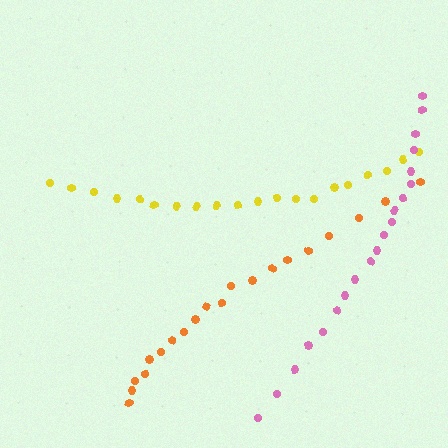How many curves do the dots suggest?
There are 3 distinct paths.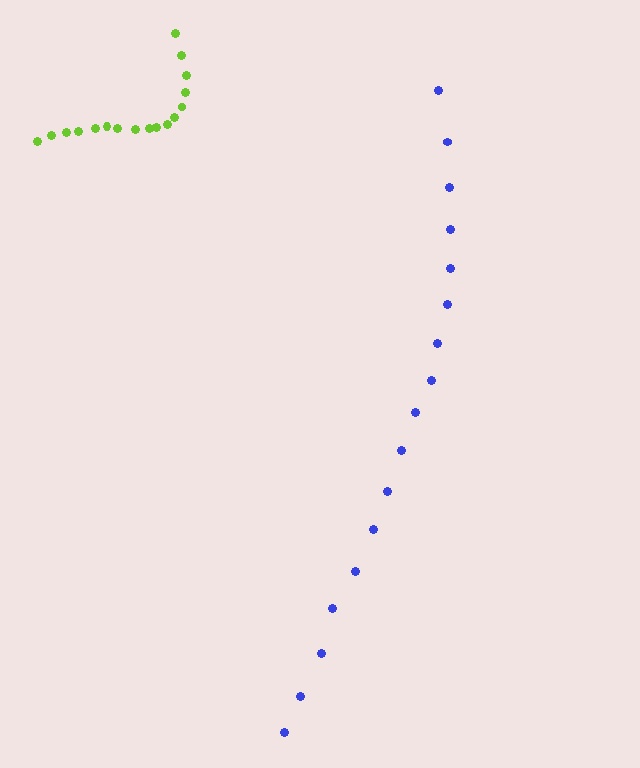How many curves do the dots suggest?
There are 2 distinct paths.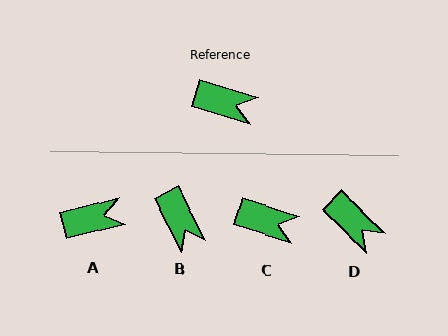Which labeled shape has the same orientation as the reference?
C.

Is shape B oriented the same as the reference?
No, it is off by about 45 degrees.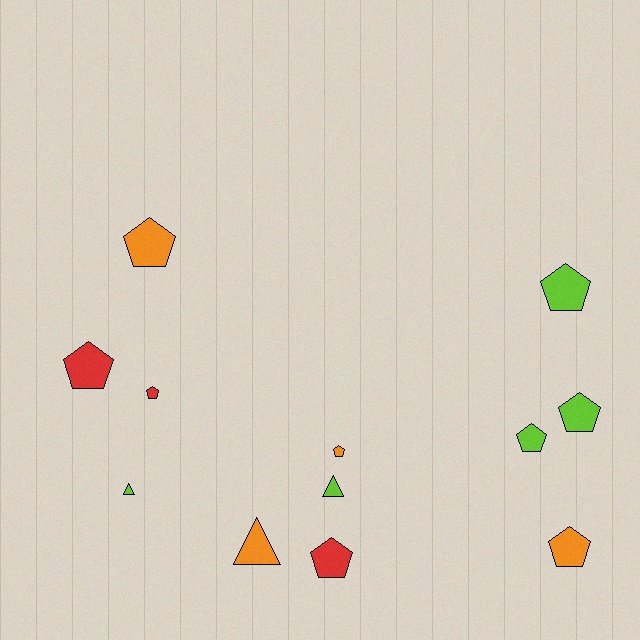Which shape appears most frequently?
Pentagon, with 9 objects.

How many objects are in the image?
There are 12 objects.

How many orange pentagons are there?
There are 3 orange pentagons.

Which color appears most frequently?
Lime, with 5 objects.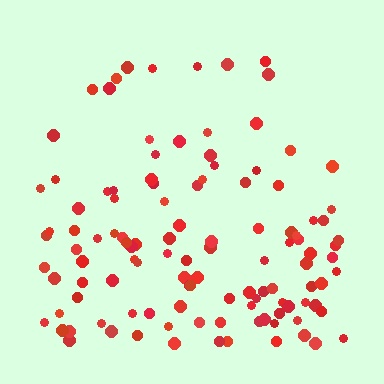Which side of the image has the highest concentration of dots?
The bottom.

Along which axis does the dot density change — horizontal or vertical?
Vertical.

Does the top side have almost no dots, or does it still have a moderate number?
Still a moderate number, just noticeably fewer than the bottom.